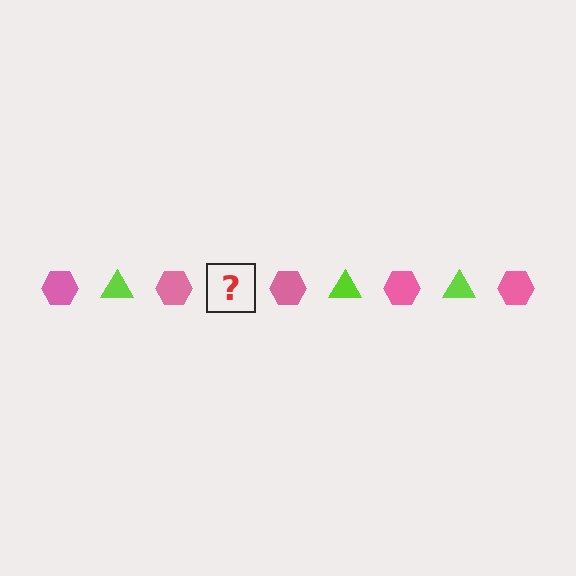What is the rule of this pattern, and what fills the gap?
The rule is that the pattern alternates between pink hexagon and lime triangle. The gap should be filled with a lime triangle.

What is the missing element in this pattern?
The missing element is a lime triangle.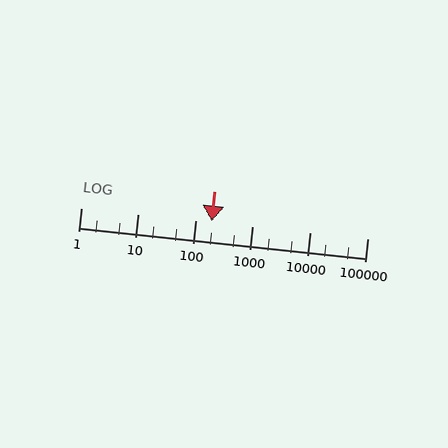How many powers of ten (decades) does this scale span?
The scale spans 5 decades, from 1 to 100000.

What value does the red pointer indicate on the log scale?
The pointer indicates approximately 190.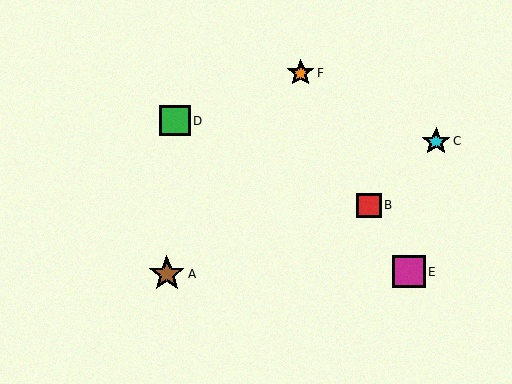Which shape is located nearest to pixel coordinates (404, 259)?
The magenta square (labeled E) at (409, 272) is nearest to that location.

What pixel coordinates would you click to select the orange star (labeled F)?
Click at (301, 73) to select the orange star F.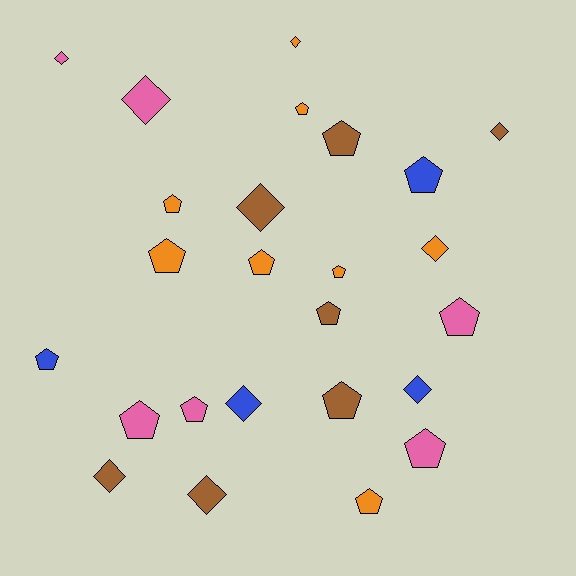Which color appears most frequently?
Orange, with 8 objects.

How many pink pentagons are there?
There are 4 pink pentagons.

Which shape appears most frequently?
Pentagon, with 15 objects.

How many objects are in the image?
There are 25 objects.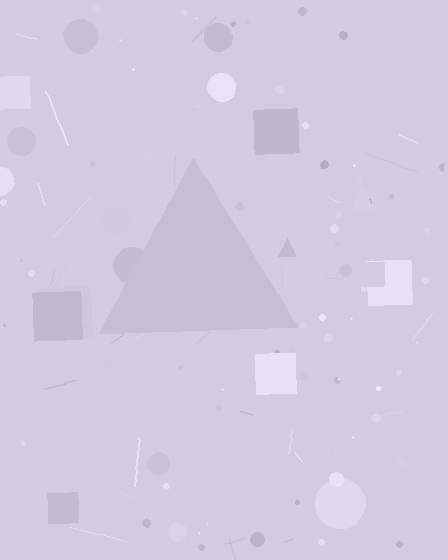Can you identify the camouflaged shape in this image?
The camouflaged shape is a triangle.